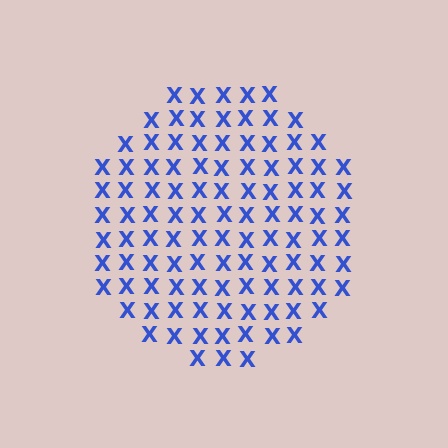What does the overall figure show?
The overall figure shows a circle.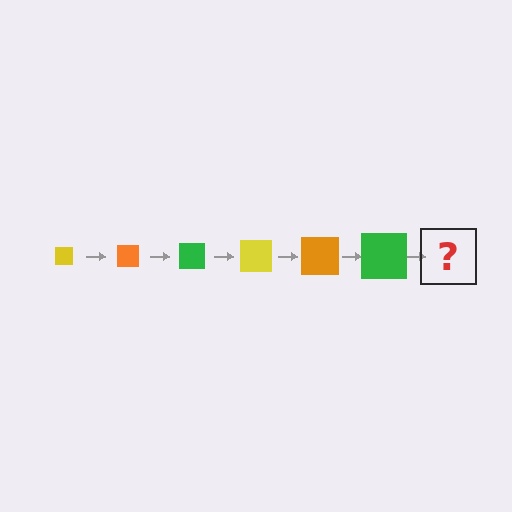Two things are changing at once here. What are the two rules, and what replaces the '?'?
The two rules are that the square grows larger each step and the color cycles through yellow, orange, and green. The '?' should be a yellow square, larger than the previous one.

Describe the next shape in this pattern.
It should be a yellow square, larger than the previous one.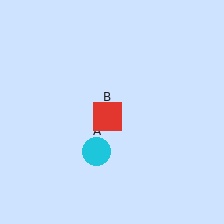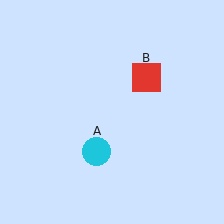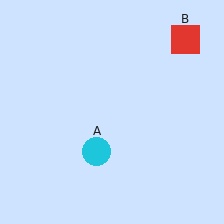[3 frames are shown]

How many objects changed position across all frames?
1 object changed position: red square (object B).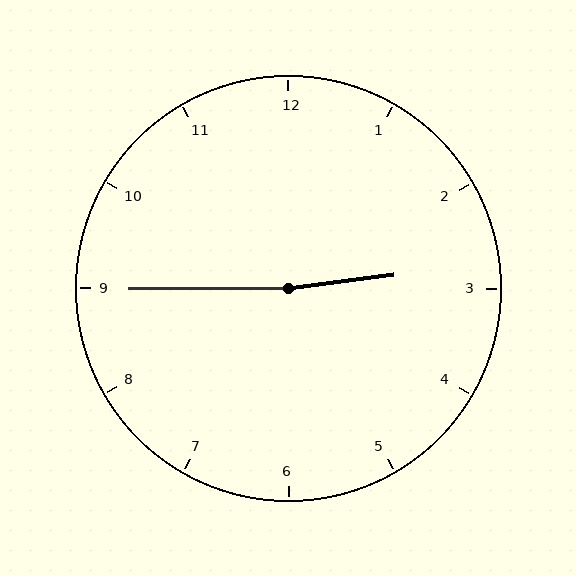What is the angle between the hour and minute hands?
Approximately 172 degrees.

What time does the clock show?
2:45.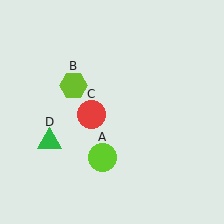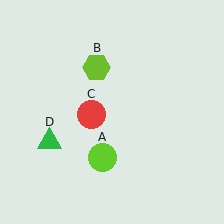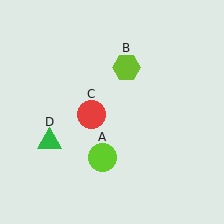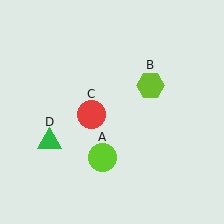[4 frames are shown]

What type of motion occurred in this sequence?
The lime hexagon (object B) rotated clockwise around the center of the scene.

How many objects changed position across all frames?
1 object changed position: lime hexagon (object B).